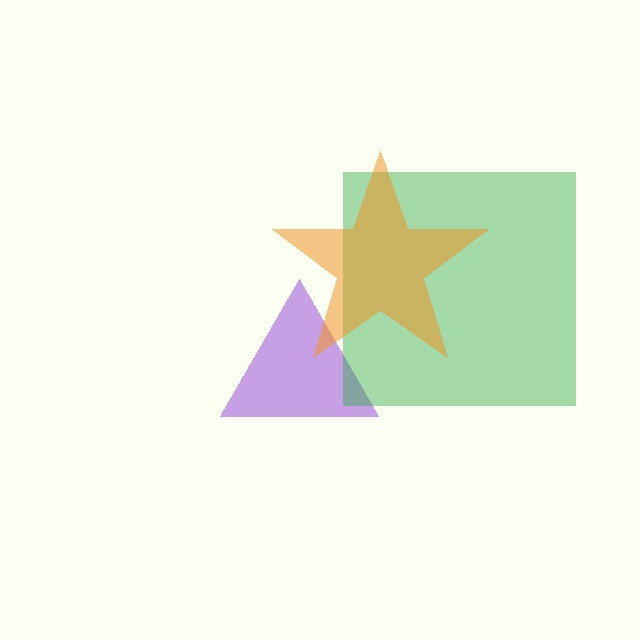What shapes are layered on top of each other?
The layered shapes are: a purple triangle, a green square, an orange star.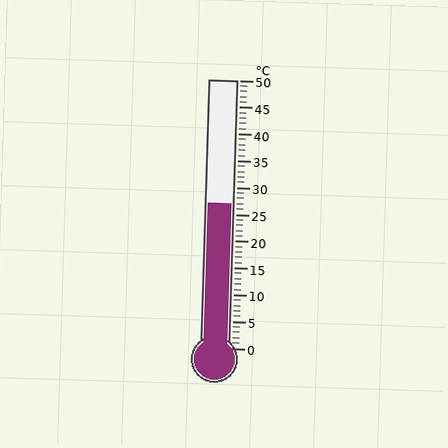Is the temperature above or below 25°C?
The temperature is above 25°C.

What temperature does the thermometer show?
The thermometer shows approximately 27°C.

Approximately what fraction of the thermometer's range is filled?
The thermometer is filled to approximately 55% of its range.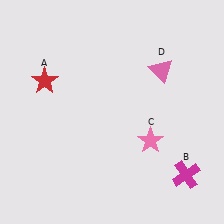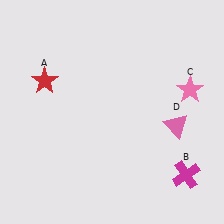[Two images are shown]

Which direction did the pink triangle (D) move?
The pink triangle (D) moved down.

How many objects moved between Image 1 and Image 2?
2 objects moved between the two images.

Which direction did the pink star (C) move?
The pink star (C) moved up.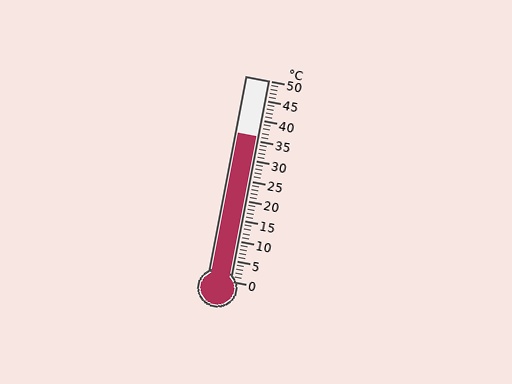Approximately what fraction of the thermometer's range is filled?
The thermometer is filled to approximately 70% of its range.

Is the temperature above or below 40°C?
The temperature is below 40°C.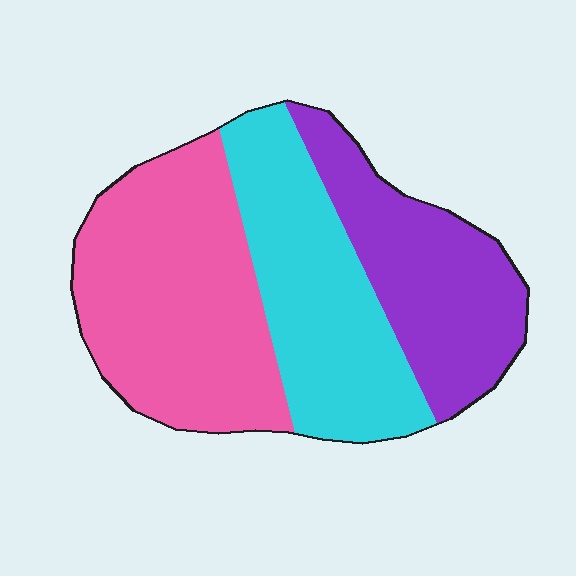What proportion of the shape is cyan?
Cyan takes up between a quarter and a half of the shape.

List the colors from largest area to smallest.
From largest to smallest: pink, cyan, purple.